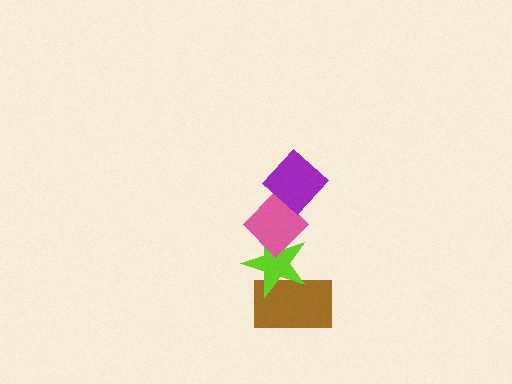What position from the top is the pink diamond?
The pink diamond is 2nd from the top.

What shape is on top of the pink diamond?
The purple diamond is on top of the pink diamond.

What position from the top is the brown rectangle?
The brown rectangle is 4th from the top.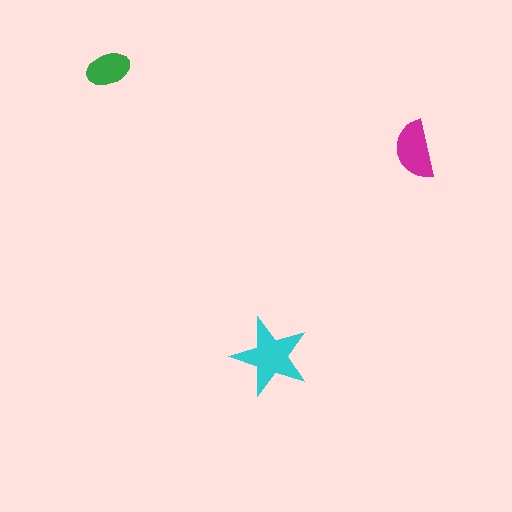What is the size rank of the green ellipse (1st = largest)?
3rd.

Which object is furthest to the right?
The magenta semicircle is rightmost.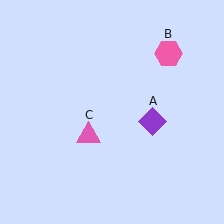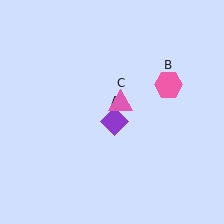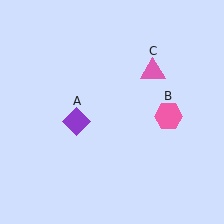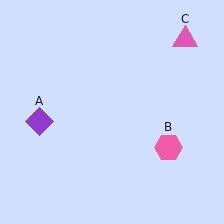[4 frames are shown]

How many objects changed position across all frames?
3 objects changed position: purple diamond (object A), pink hexagon (object B), pink triangle (object C).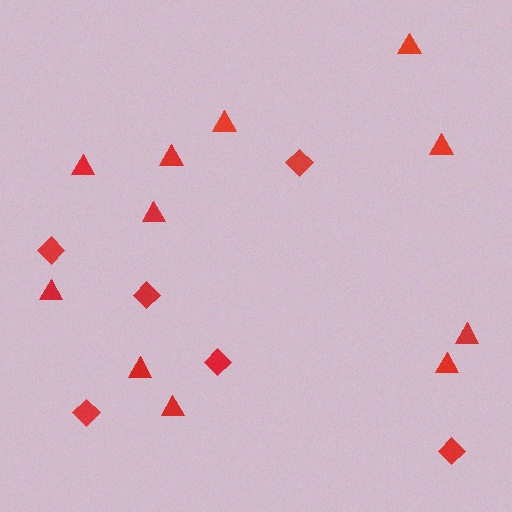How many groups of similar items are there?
There are 2 groups: one group of diamonds (6) and one group of triangles (11).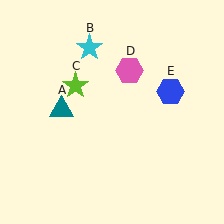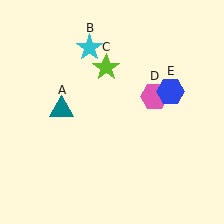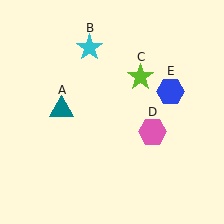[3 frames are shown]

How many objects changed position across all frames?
2 objects changed position: lime star (object C), pink hexagon (object D).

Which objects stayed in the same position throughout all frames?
Teal triangle (object A) and cyan star (object B) and blue hexagon (object E) remained stationary.